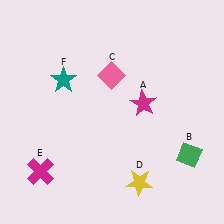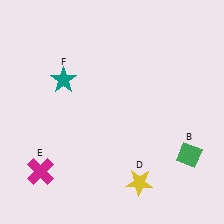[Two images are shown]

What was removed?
The pink diamond (C), the magenta star (A) were removed in Image 2.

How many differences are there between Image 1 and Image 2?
There are 2 differences between the two images.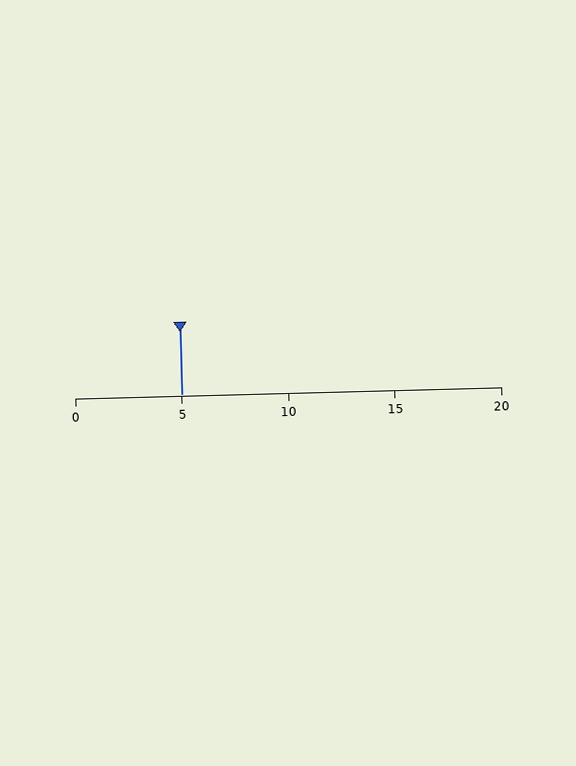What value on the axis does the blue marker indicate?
The marker indicates approximately 5.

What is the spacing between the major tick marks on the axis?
The major ticks are spaced 5 apart.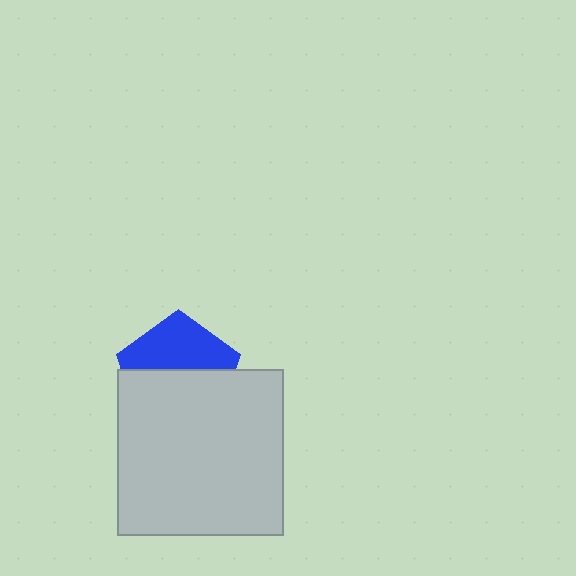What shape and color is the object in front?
The object in front is a light gray square.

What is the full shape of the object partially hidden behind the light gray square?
The partially hidden object is a blue pentagon.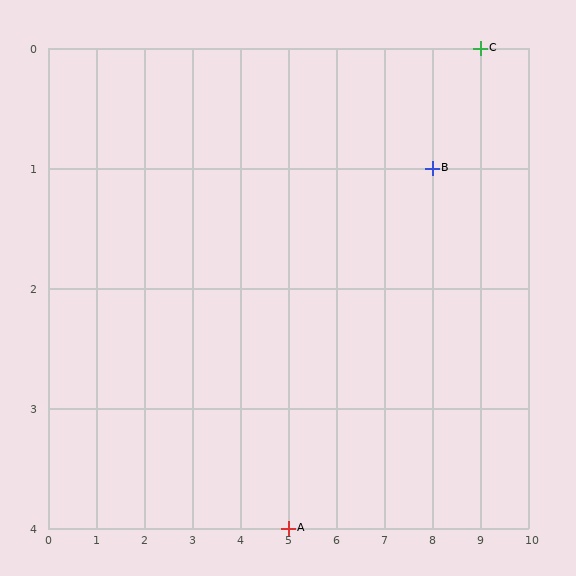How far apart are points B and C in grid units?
Points B and C are 1 column and 1 row apart (about 1.4 grid units diagonally).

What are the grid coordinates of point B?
Point B is at grid coordinates (8, 1).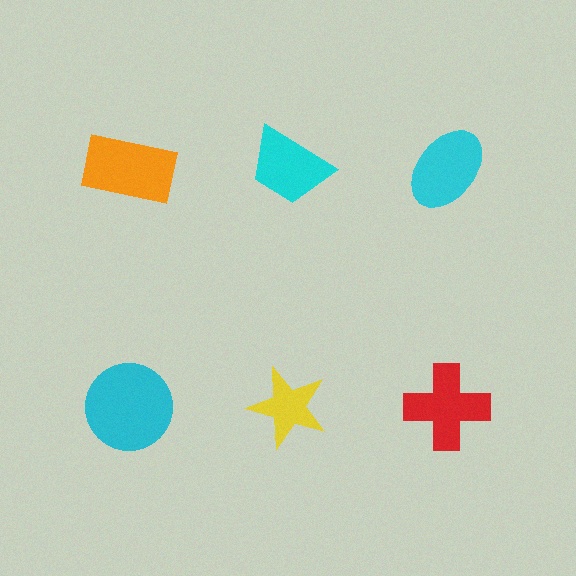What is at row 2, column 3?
A red cross.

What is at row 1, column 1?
An orange rectangle.